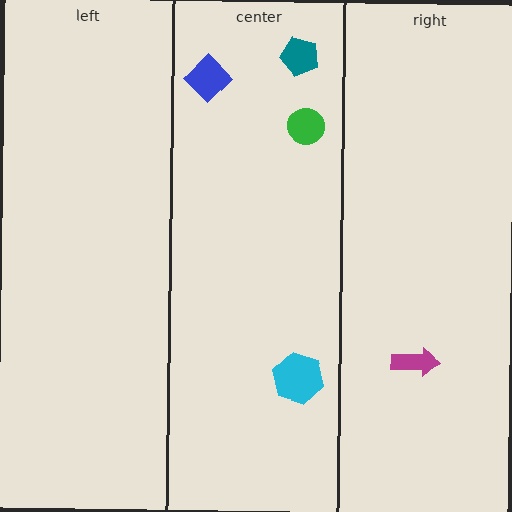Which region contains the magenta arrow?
The right region.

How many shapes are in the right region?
1.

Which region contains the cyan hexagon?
The center region.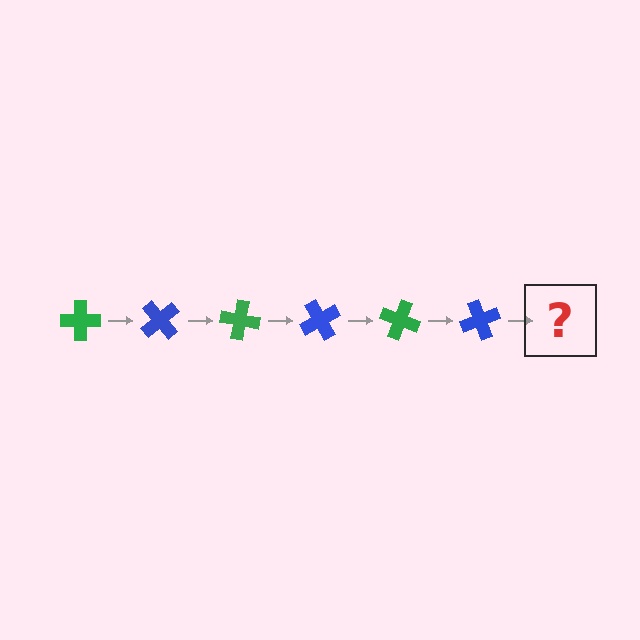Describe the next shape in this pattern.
It should be a green cross, rotated 300 degrees from the start.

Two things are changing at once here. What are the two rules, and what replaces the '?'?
The two rules are that it rotates 50 degrees each step and the color cycles through green and blue. The '?' should be a green cross, rotated 300 degrees from the start.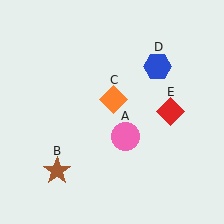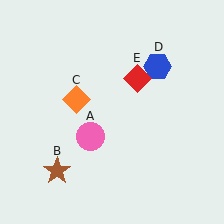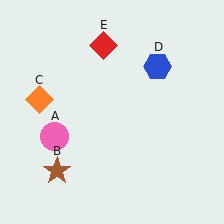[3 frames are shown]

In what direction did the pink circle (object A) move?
The pink circle (object A) moved left.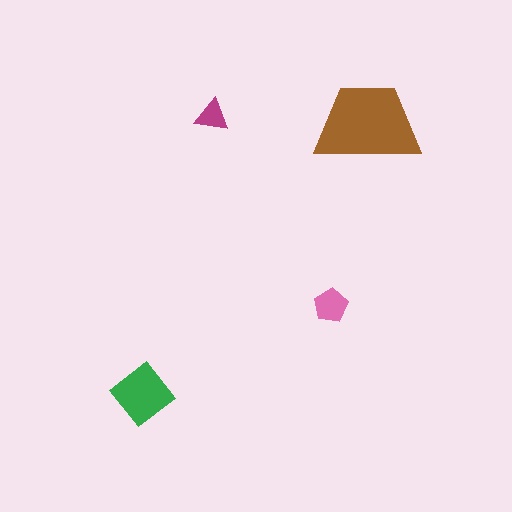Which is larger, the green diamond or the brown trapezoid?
The brown trapezoid.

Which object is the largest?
The brown trapezoid.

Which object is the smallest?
The magenta triangle.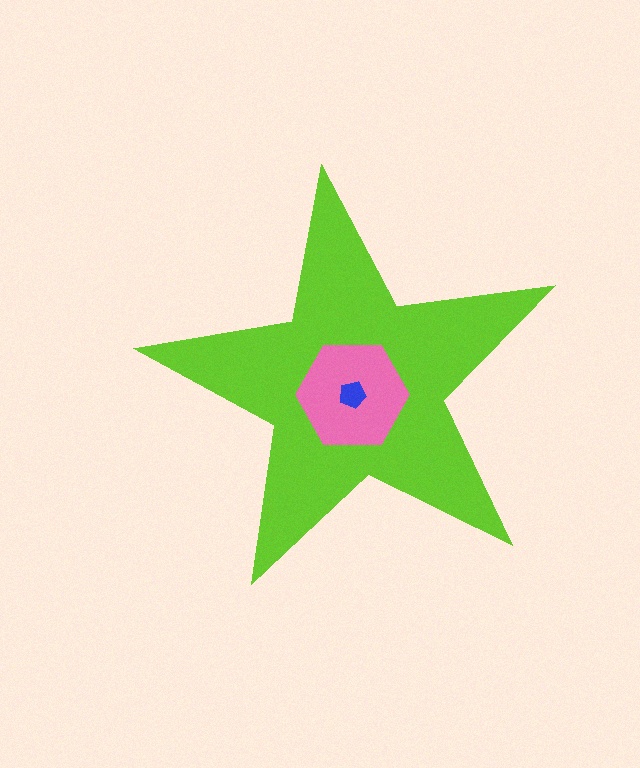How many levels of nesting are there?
3.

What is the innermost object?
The blue pentagon.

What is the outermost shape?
The lime star.